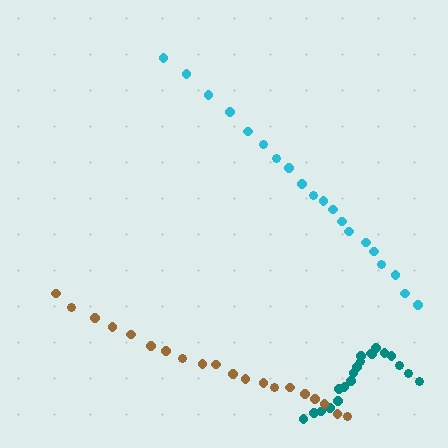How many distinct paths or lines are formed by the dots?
There are 3 distinct paths.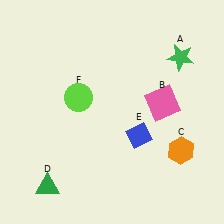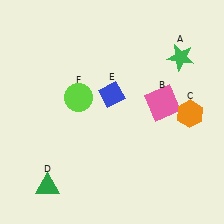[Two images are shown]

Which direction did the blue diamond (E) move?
The blue diamond (E) moved up.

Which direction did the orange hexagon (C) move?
The orange hexagon (C) moved up.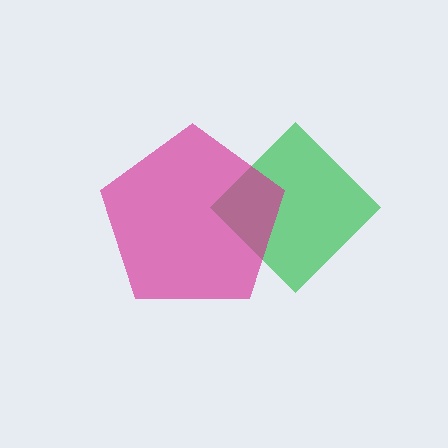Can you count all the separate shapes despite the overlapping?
Yes, there are 2 separate shapes.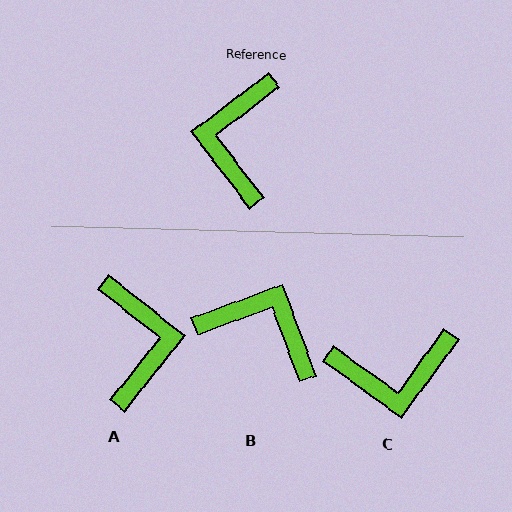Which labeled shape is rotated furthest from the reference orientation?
A, about 166 degrees away.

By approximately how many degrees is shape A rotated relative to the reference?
Approximately 166 degrees clockwise.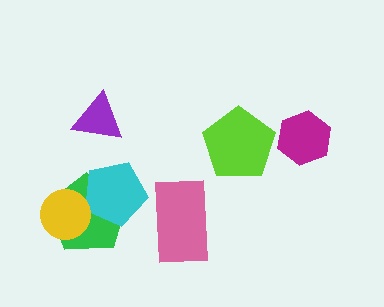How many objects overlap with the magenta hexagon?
0 objects overlap with the magenta hexagon.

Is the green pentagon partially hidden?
Yes, it is partially covered by another shape.